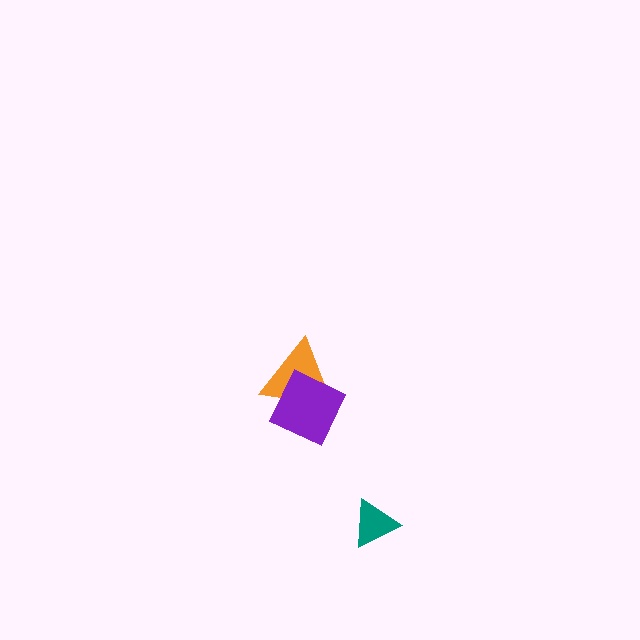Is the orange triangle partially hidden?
Yes, it is partially covered by another shape.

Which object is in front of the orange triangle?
The purple square is in front of the orange triangle.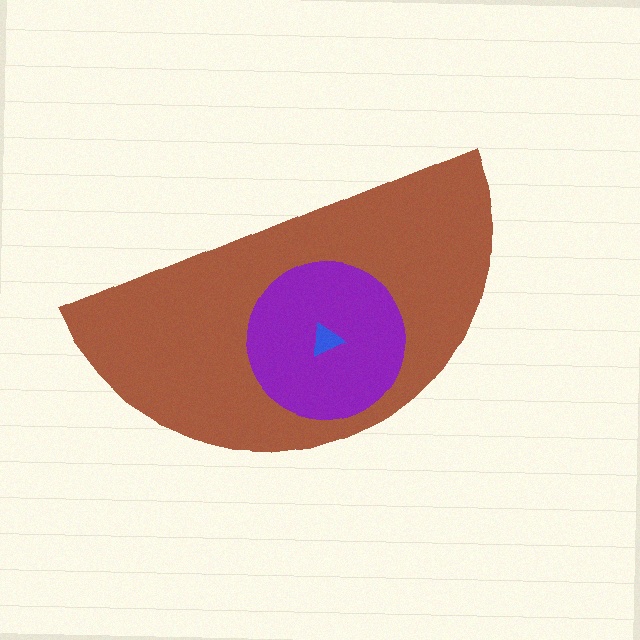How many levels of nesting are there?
3.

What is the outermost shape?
The brown semicircle.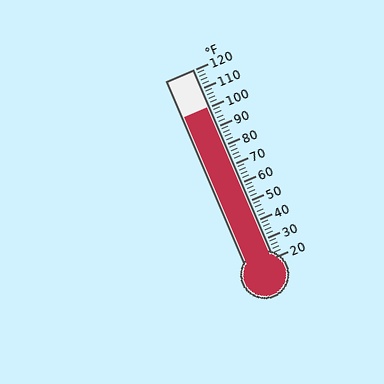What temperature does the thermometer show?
The thermometer shows approximately 100°F.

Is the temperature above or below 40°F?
The temperature is above 40°F.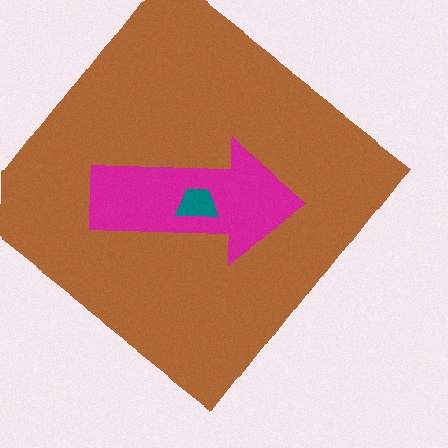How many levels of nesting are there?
3.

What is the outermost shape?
The brown diamond.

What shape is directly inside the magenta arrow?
The teal trapezoid.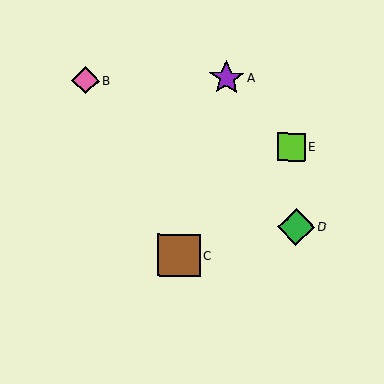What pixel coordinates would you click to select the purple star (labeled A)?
Click at (226, 78) to select the purple star A.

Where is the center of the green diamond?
The center of the green diamond is at (296, 227).